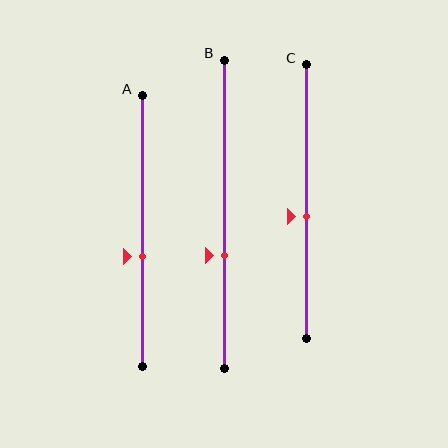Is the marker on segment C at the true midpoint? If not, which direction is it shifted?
No, the marker on segment C is shifted downward by about 6% of the segment length.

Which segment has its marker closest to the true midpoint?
Segment C has its marker closest to the true midpoint.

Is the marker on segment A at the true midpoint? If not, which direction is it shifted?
No, the marker on segment A is shifted downward by about 9% of the segment length.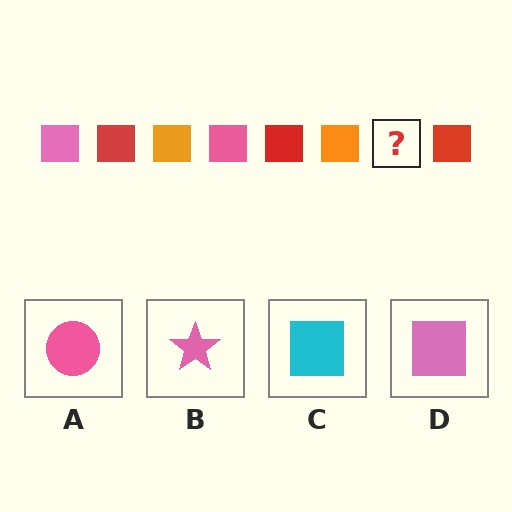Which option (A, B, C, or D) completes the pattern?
D.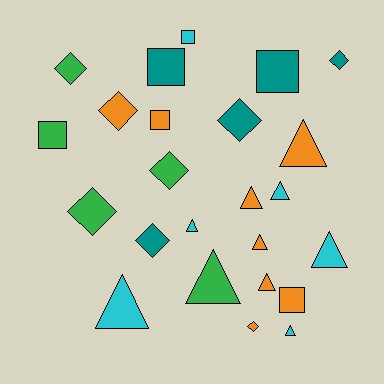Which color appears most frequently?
Orange, with 8 objects.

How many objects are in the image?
There are 24 objects.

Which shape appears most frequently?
Triangle, with 10 objects.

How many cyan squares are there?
There is 1 cyan square.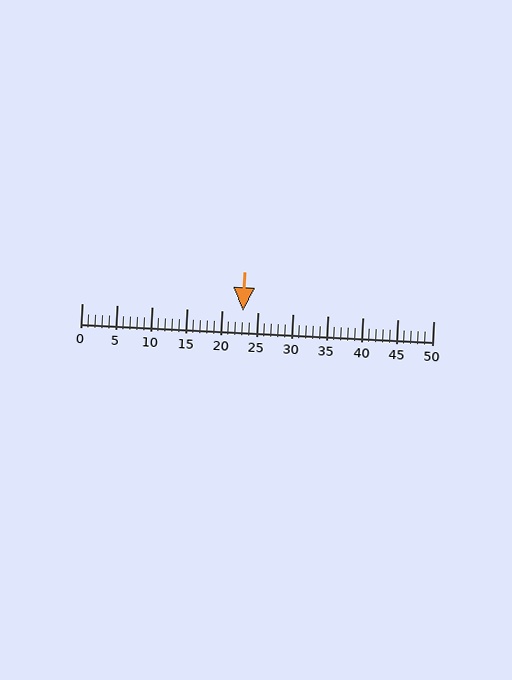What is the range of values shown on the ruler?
The ruler shows values from 0 to 50.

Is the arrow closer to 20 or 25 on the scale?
The arrow is closer to 25.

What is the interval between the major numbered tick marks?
The major tick marks are spaced 5 units apart.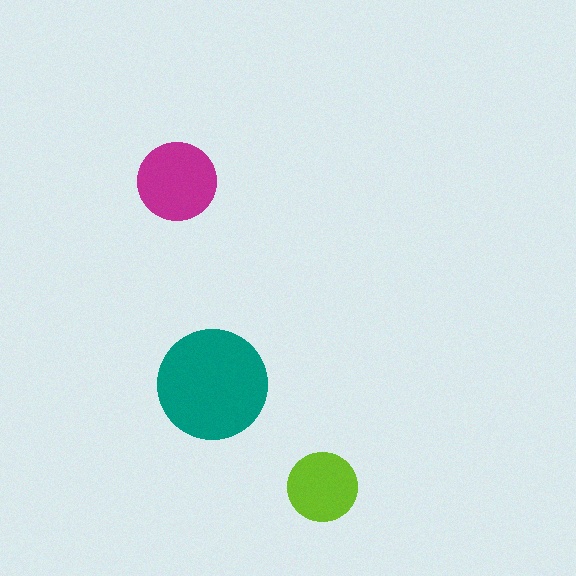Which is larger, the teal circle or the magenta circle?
The teal one.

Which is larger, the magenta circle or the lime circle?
The magenta one.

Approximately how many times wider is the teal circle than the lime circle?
About 1.5 times wider.